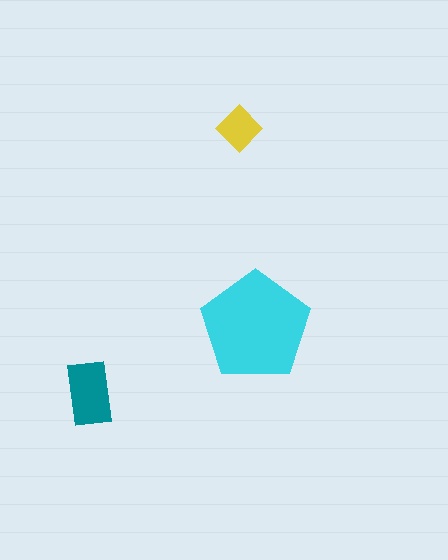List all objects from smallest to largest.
The yellow diamond, the teal rectangle, the cyan pentagon.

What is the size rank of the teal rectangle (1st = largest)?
2nd.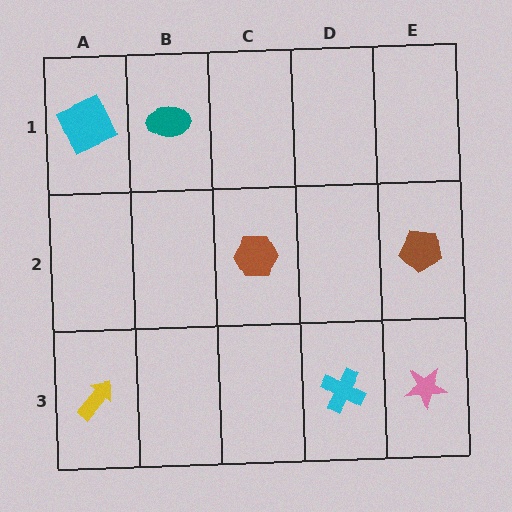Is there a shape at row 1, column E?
No, that cell is empty.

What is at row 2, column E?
A brown pentagon.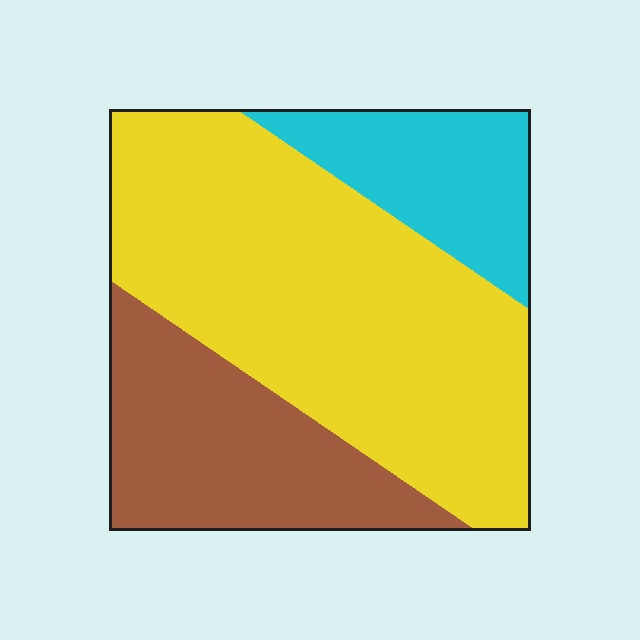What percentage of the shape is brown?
Brown covers roughly 25% of the shape.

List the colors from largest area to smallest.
From largest to smallest: yellow, brown, cyan.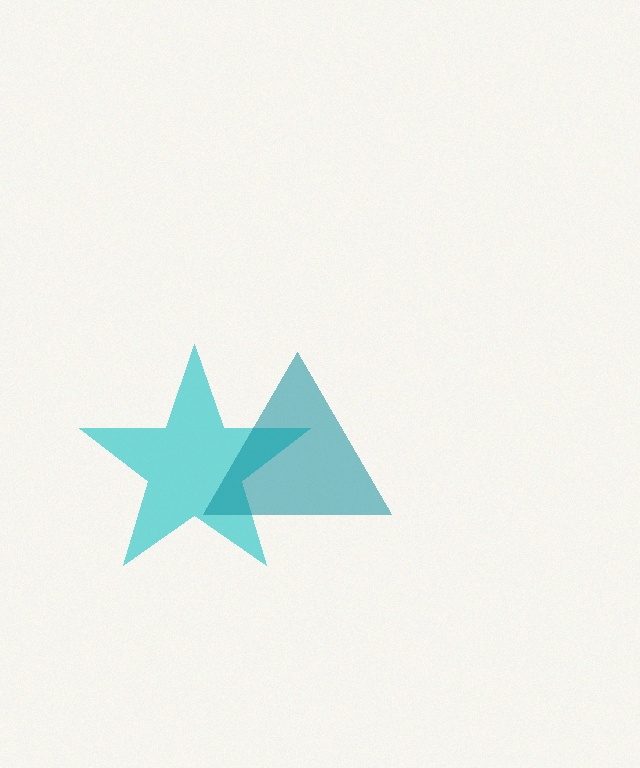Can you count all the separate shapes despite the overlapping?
Yes, there are 2 separate shapes.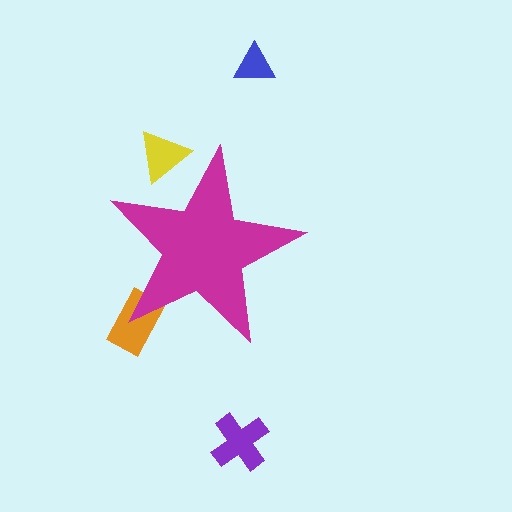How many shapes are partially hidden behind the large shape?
2 shapes are partially hidden.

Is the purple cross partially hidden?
No, the purple cross is fully visible.